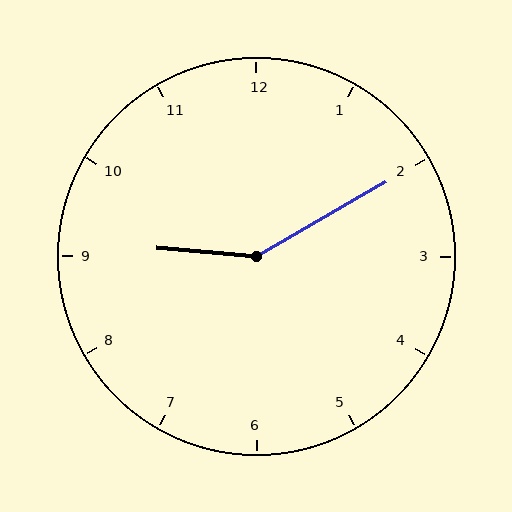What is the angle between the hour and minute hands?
Approximately 145 degrees.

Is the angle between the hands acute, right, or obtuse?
It is obtuse.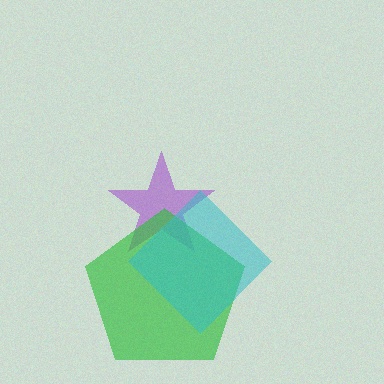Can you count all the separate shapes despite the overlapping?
Yes, there are 3 separate shapes.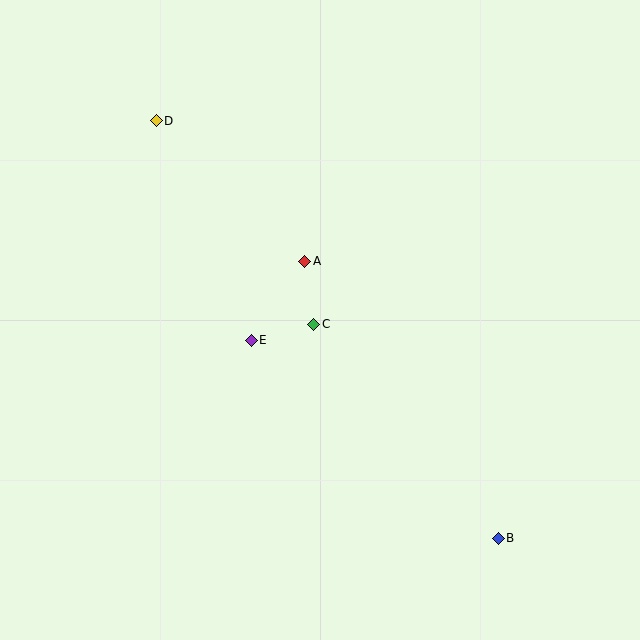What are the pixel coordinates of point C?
Point C is at (314, 324).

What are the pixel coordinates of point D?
Point D is at (156, 121).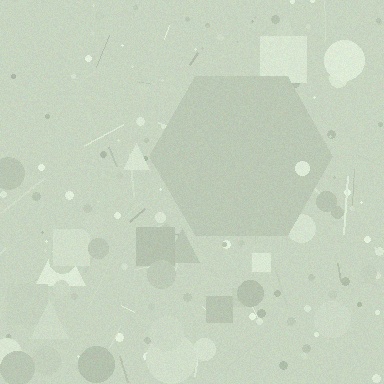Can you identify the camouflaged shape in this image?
The camouflaged shape is a hexagon.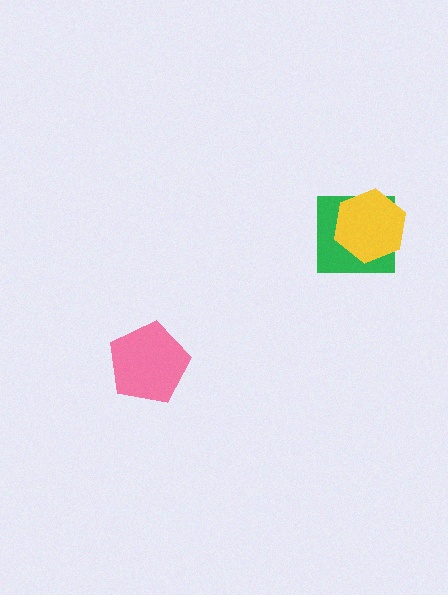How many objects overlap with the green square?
1 object overlaps with the green square.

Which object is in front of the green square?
The yellow hexagon is in front of the green square.